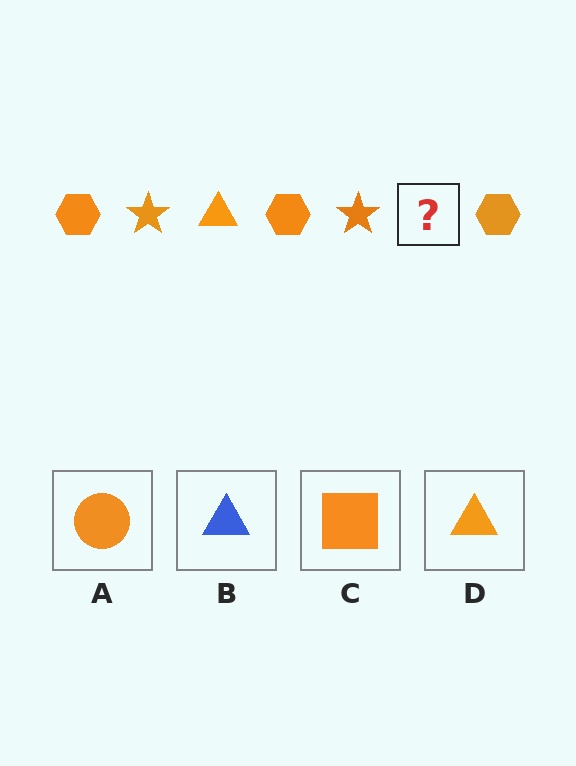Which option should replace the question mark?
Option D.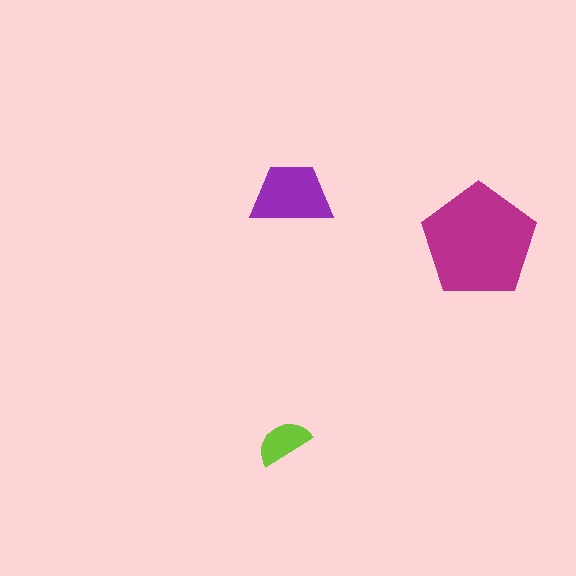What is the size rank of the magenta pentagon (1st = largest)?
1st.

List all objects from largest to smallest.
The magenta pentagon, the purple trapezoid, the lime semicircle.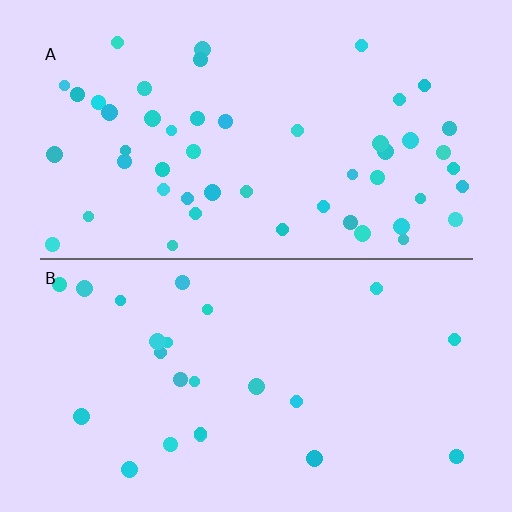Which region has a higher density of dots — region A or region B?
A (the top).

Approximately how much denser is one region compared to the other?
Approximately 2.1× — region A over region B.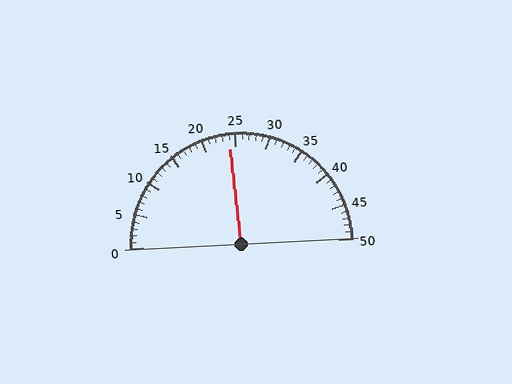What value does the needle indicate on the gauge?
The needle indicates approximately 24.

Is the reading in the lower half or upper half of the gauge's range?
The reading is in the lower half of the range (0 to 50).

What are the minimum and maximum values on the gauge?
The gauge ranges from 0 to 50.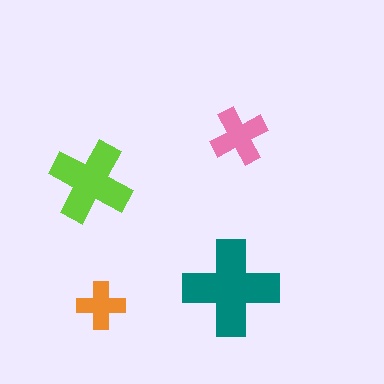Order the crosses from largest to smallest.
the teal one, the lime one, the pink one, the orange one.